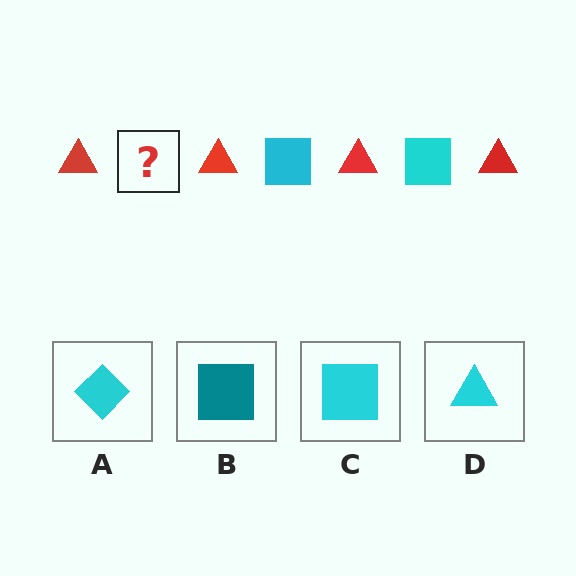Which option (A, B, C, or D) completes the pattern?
C.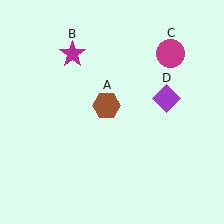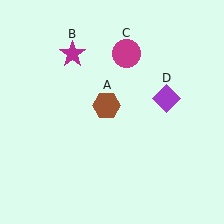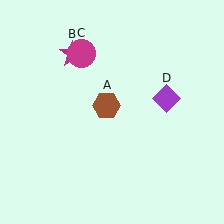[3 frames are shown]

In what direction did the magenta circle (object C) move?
The magenta circle (object C) moved left.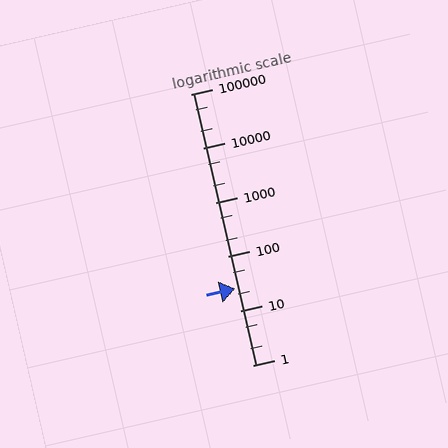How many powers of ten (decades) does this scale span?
The scale spans 5 decades, from 1 to 100000.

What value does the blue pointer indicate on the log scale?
The pointer indicates approximately 26.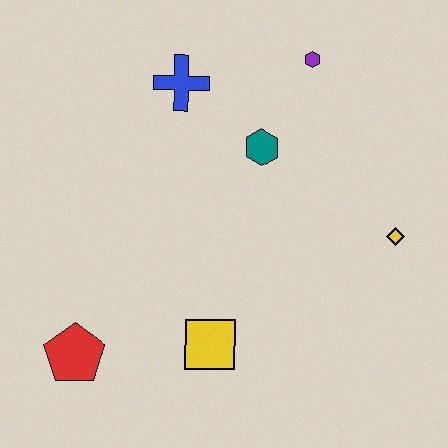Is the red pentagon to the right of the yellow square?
No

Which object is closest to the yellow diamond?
The teal hexagon is closest to the yellow diamond.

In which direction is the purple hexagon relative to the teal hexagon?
The purple hexagon is above the teal hexagon.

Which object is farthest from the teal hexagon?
The red pentagon is farthest from the teal hexagon.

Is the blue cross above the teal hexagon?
Yes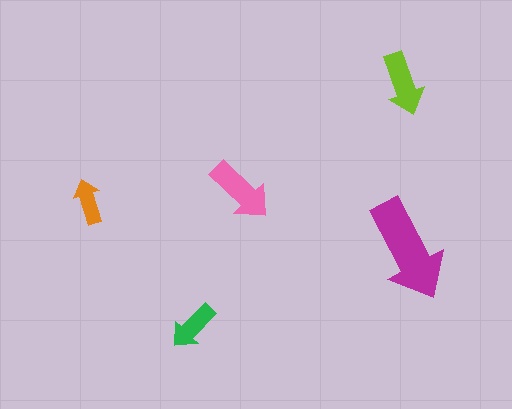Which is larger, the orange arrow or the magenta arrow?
The magenta one.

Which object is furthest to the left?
The orange arrow is leftmost.